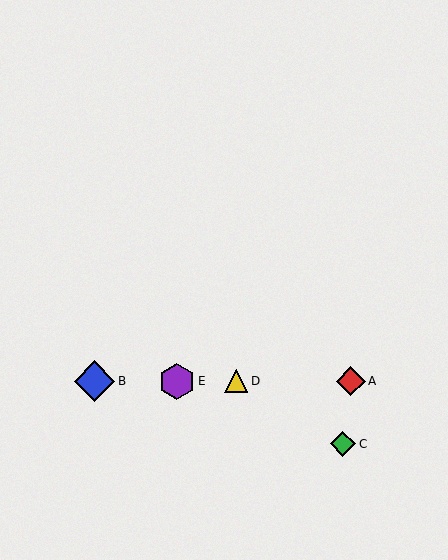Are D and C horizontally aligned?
No, D is at y≈381 and C is at y≈444.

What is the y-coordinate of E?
Object E is at y≈381.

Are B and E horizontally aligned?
Yes, both are at y≈381.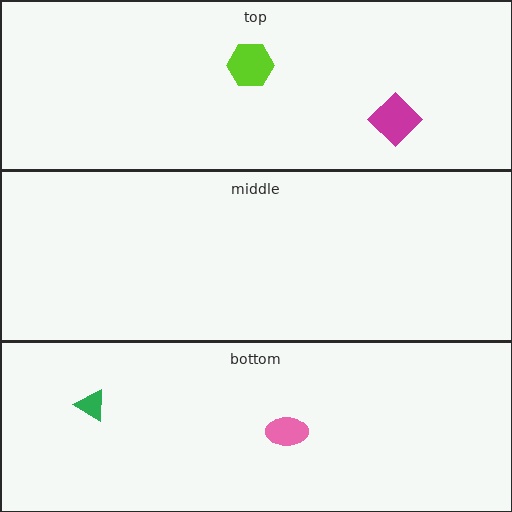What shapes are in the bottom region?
The pink ellipse, the green triangle.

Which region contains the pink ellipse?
The bottom region.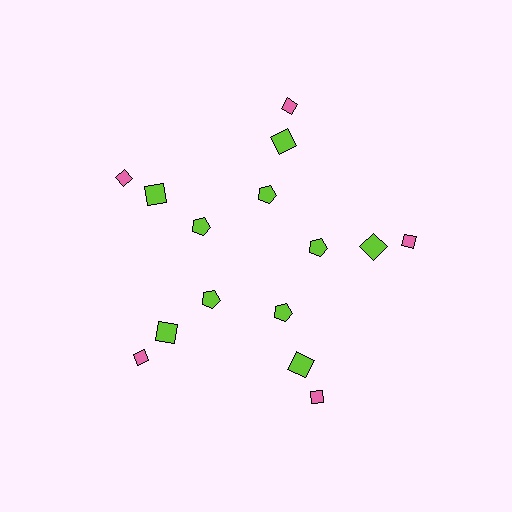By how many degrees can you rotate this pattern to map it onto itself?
The pattern maps onto itself every 72 degrees of rotation.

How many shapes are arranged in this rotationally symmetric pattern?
There are 15 shapes, arranged in 5 groups of 3.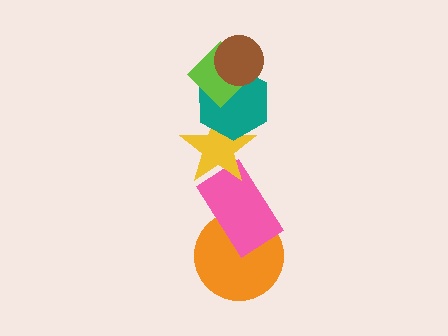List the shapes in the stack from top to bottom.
From top to bottom: the brown circle, the lime diamond, the teal hexagon, the yellow star, the pink rectangle, the orange circle.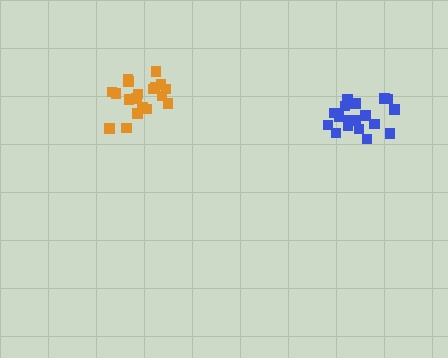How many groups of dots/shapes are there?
There are 2 groups.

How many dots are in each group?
Group 1: 18 dots, Group 2: 19 dots (37 total).